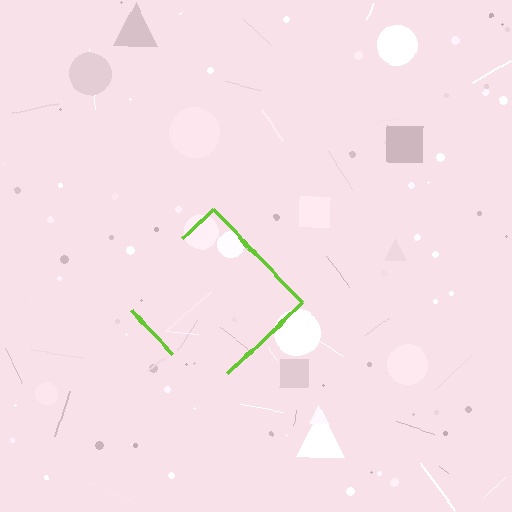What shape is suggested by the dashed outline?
The dashed outline suggests a diamond.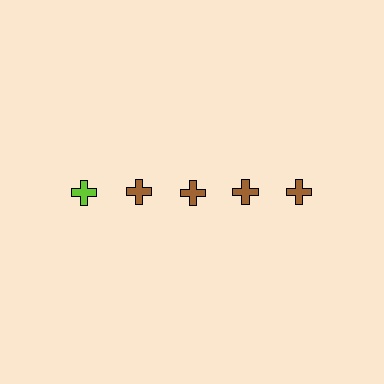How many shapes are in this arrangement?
There are 5 shapes arranged in a grid pattern.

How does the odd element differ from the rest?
It has a different color: lime instead of brown.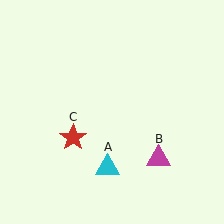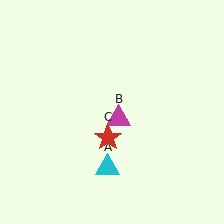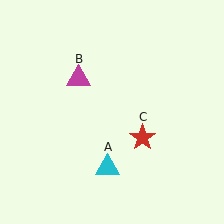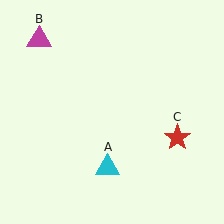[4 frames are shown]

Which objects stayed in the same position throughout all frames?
Cyan triangle (object A) remained stationary.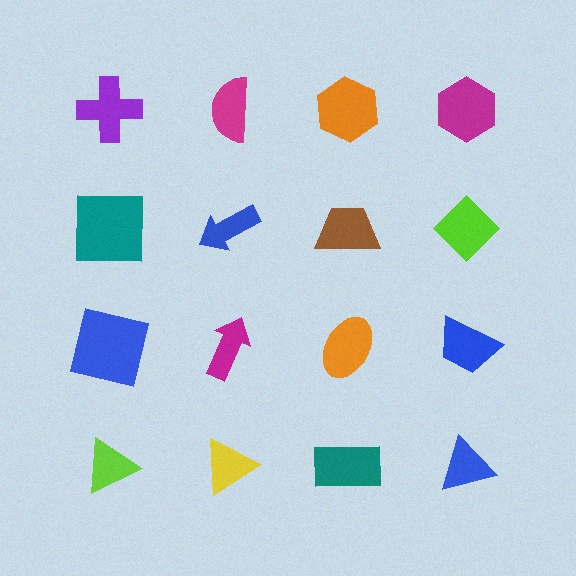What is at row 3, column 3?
An orange ellipse.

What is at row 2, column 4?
A lime diamond.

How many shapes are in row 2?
4 shapes.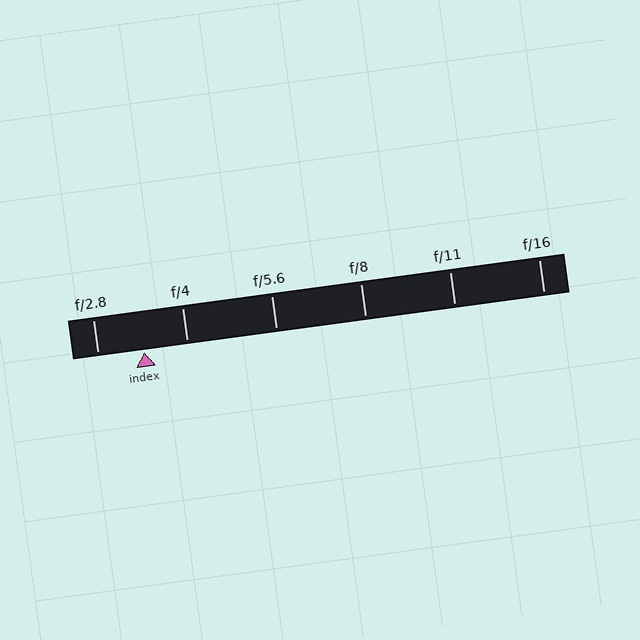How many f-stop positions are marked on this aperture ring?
There are 6 f-stop positions marked.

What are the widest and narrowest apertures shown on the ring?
The widest aperture shown is f/2.8 and the narrowest is f/16.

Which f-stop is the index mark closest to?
The index mark is closest to f/4.